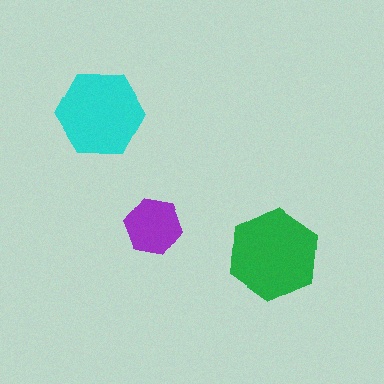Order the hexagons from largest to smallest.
the green one, the cyan one, the purple one.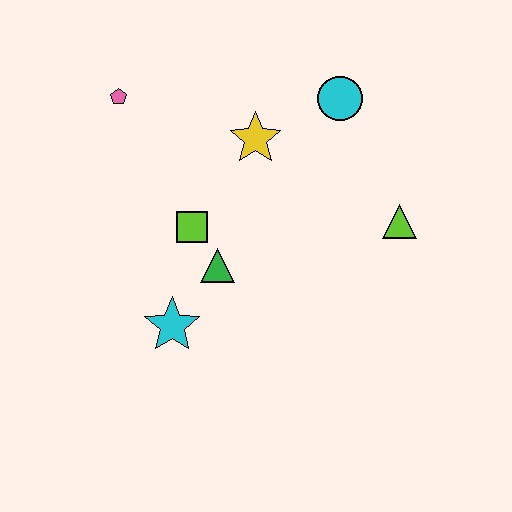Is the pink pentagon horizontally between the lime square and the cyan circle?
No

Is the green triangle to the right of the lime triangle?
No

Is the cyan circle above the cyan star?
Yes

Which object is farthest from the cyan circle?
The cyan star is farthest from the cyan circle.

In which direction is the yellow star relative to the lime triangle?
The yellow star is to the left of the lime triangle.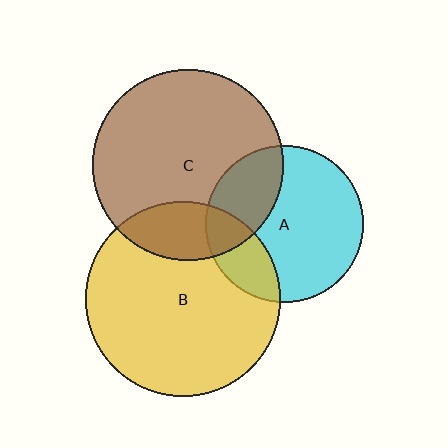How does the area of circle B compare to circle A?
Approximately 1.5 times.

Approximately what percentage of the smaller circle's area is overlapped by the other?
Approximately 30%.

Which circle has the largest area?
Circle B (yellow).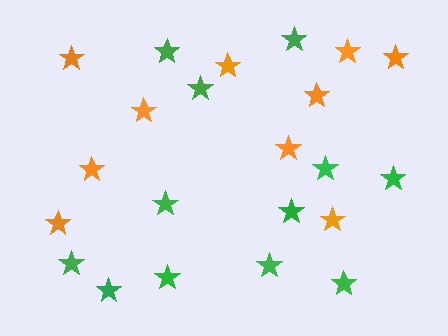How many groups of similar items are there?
There are 2 groups: one group of green stars (12) and one group of orange stars (10).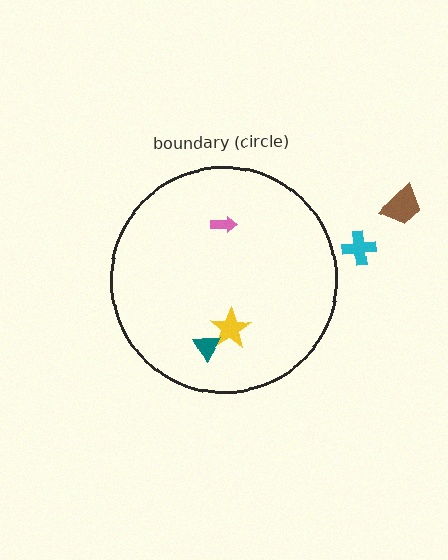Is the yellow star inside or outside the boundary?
Inside.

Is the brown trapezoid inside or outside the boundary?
Outside.